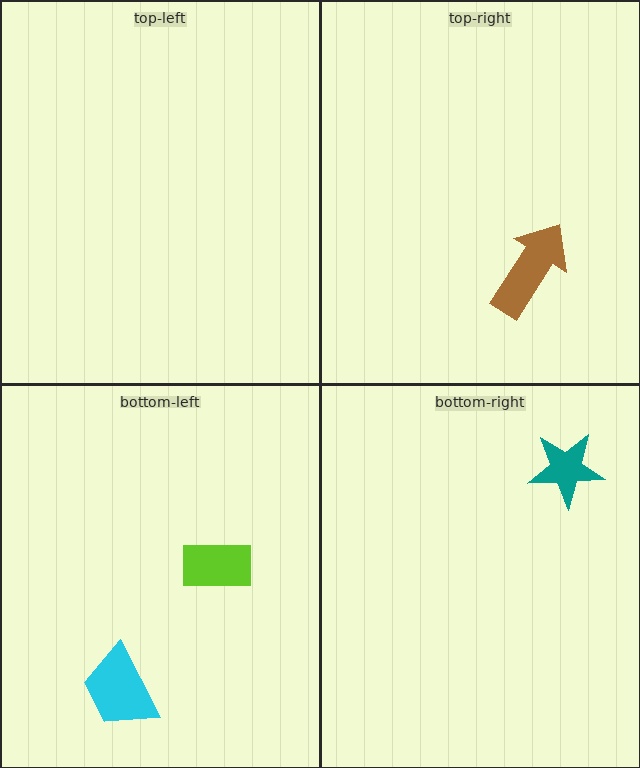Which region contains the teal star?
The bottom-right region.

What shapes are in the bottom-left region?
The cyan trapezoid, the lime rectangle.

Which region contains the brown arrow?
The top-right region.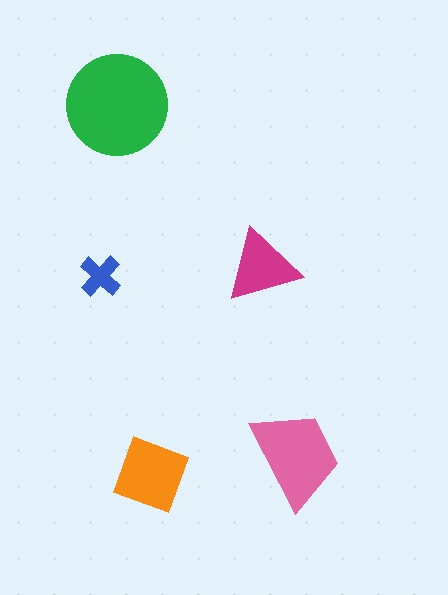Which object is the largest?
The green circle.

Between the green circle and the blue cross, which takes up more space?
The green circle.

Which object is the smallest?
The blue cross.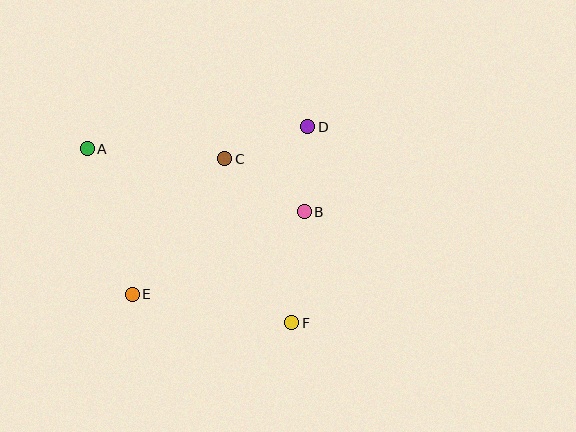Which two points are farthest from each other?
Points A and F are farthest from each other.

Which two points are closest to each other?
Points B and D are closest to each other.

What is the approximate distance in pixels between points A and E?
The distance between A and E is approximately 152 pixels.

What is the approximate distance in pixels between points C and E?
The distance between C and E is approximately 164 pixels.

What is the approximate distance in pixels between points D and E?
The distance between D and E is approximately 243 pixels.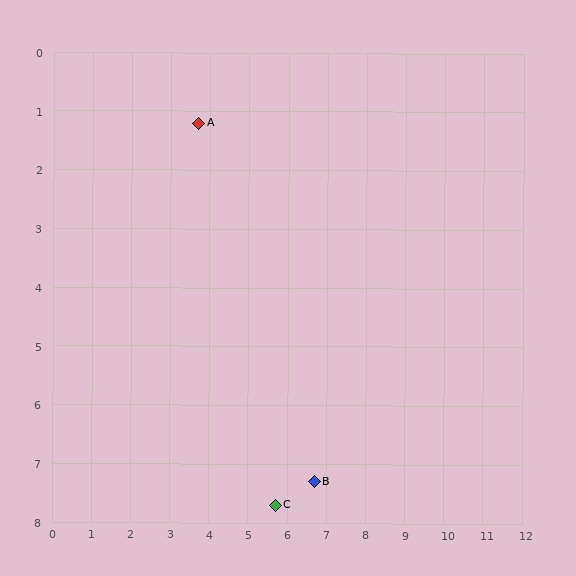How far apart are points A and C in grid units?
Points A and C are about 6.8 grid units apart.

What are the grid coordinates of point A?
Point A is at approximately (3.7, 1.2).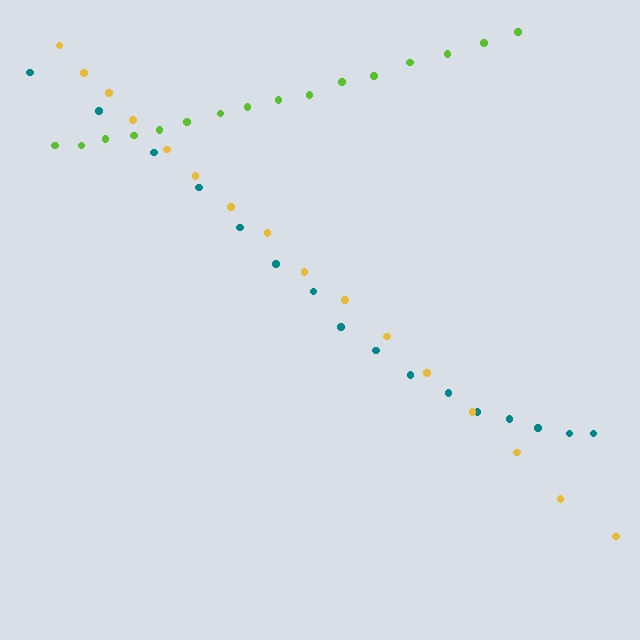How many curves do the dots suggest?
There are 3 distinct paths.